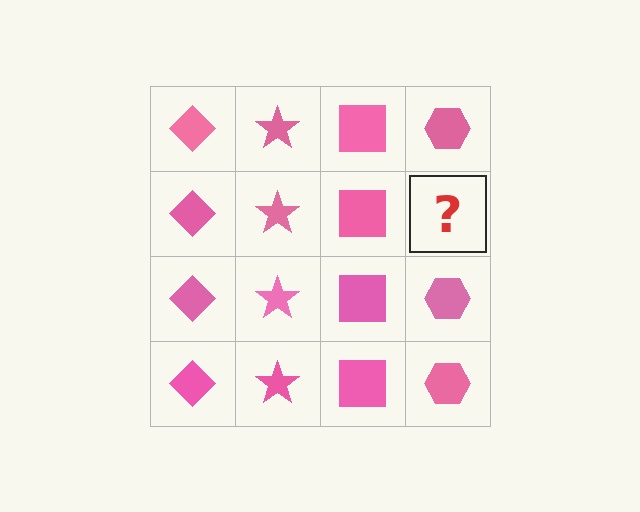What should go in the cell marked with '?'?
The missing cell should contain a pink hexagon.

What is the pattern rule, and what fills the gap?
The rule is that each column has a consistent shape. The gap should be filled with a pink hexagon.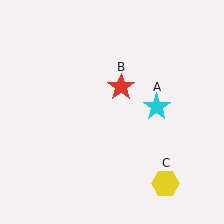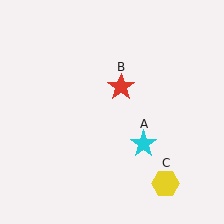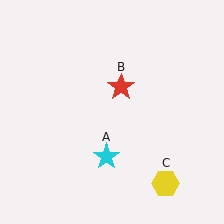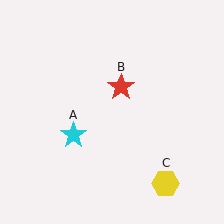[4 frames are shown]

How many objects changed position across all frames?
1 object changed position: cyan star (object A).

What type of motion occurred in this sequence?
The cyan star (object A) rotated clockwise around the center of the scene.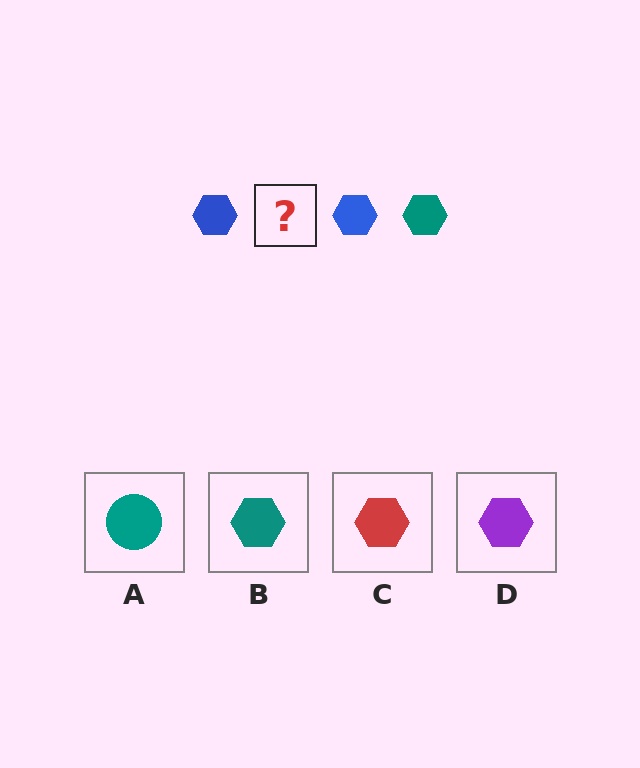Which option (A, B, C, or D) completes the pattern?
B.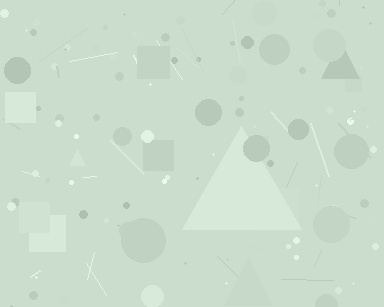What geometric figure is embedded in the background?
A triangle is embedded in the background.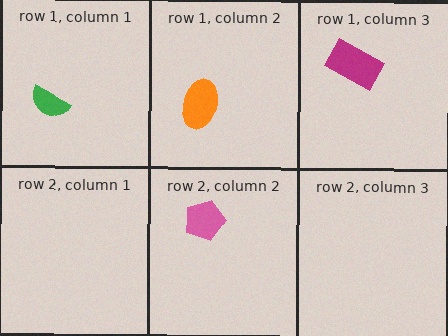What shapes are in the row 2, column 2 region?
The pink pentagon.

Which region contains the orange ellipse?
The row 1, column 2 region.